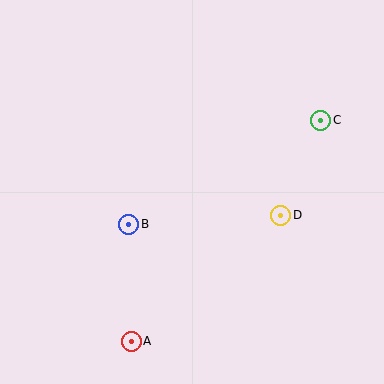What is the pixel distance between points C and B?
The distance between C and B is 219 pixels.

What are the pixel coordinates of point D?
Point D is at (281, 215).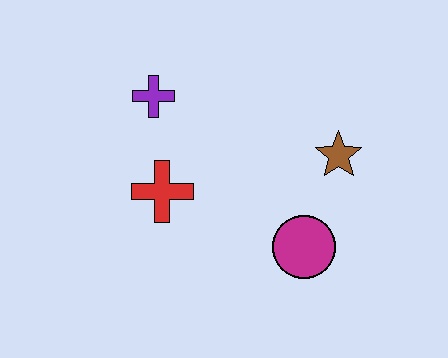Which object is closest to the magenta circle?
The brown star is closest to the magenta circle.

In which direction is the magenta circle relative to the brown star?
The magenta circle is below the brown star.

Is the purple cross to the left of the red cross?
Yes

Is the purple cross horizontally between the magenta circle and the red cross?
No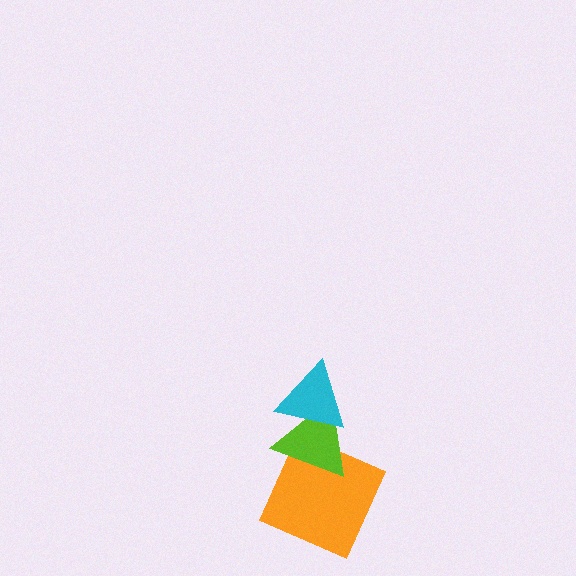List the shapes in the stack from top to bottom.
From top to bottom: the cyan triangle, the lime triangle, the orange square.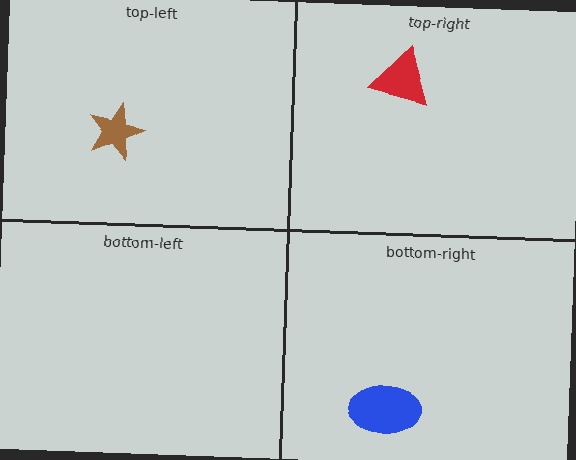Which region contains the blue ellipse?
The bottom-right region.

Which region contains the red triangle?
The top-right region.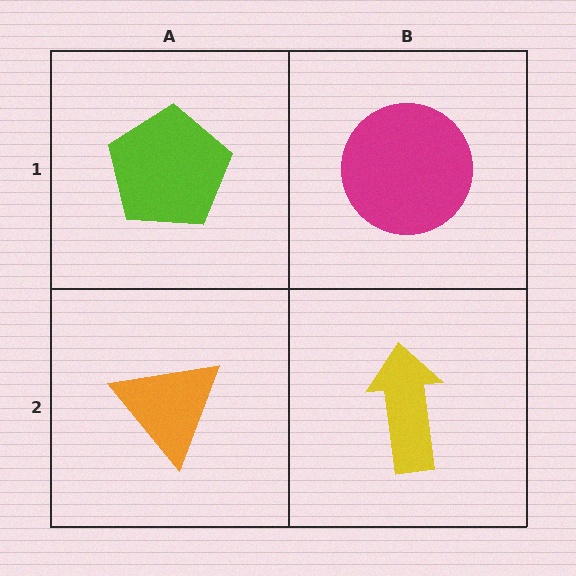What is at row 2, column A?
An orange triangle.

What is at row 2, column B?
A yellow arrow.